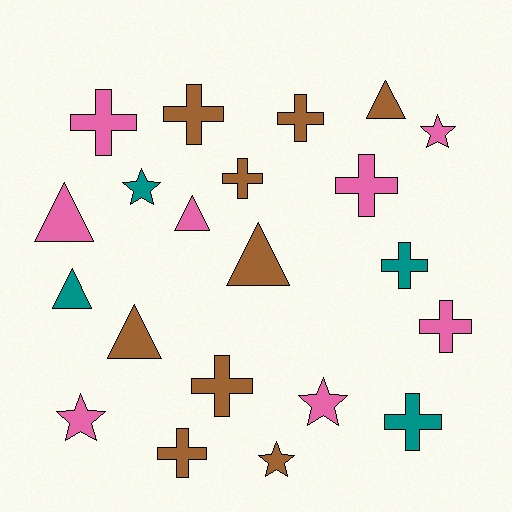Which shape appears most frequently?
Cross, with 10 objects.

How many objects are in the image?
There are 21 objects.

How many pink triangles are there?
There are 2 pink triangles.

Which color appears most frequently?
Brown, with 9 objects.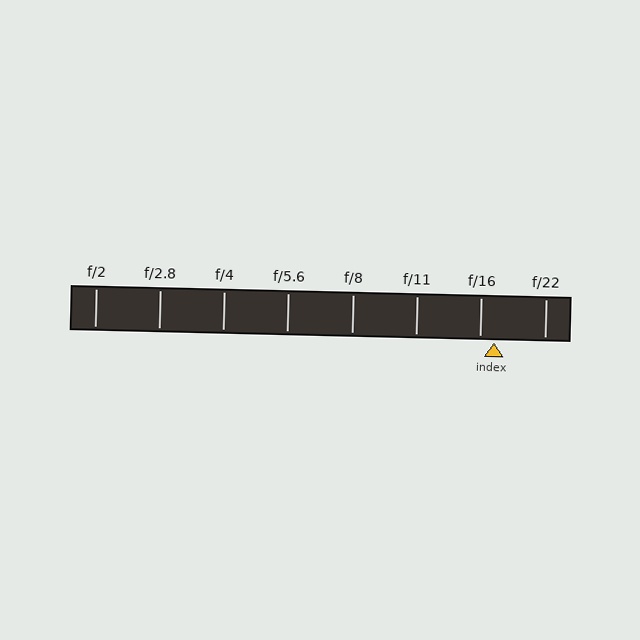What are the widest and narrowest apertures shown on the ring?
The widest aperture shown is f/2 and the narrowest is f/22.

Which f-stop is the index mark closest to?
The index mark is closest to f/16.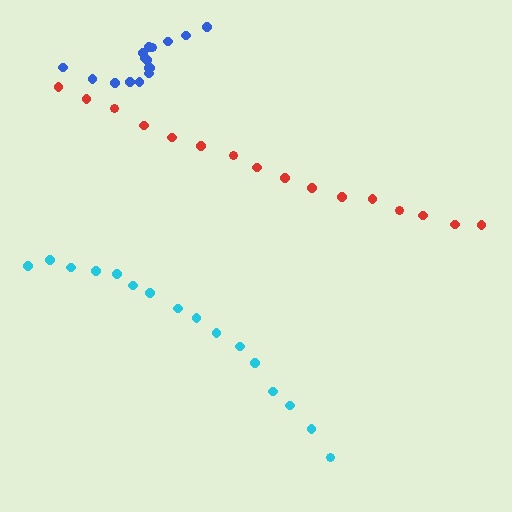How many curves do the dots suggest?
There are 3 distinct paths.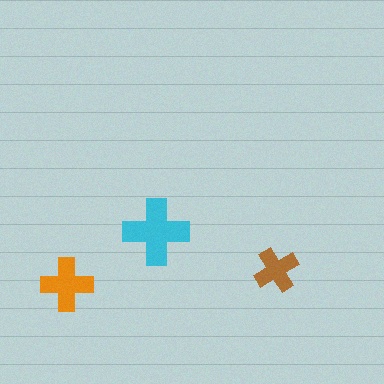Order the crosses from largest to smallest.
the cyan one, the orange one, the brown one.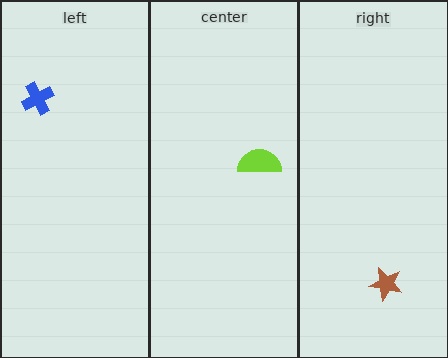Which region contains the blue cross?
The left region.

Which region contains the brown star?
The right region.